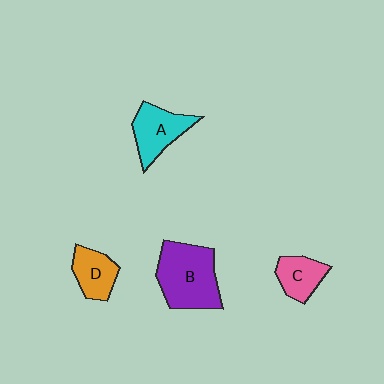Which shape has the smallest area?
Shape C (pink).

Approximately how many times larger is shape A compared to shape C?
Approximately 1.3 times.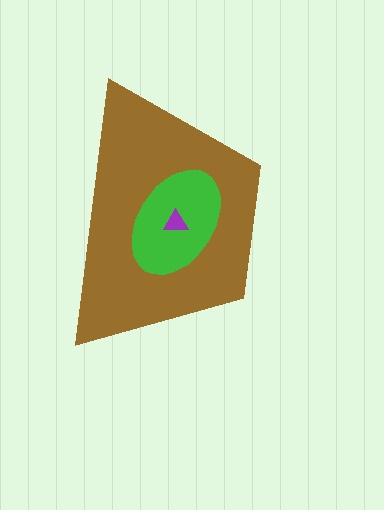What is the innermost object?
The purple triangle.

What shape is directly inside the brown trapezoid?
The green ellipse.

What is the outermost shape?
The brown trapezoid.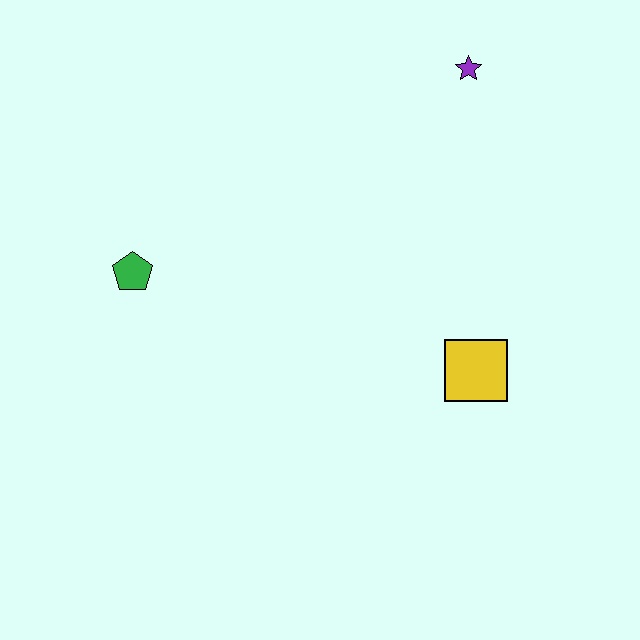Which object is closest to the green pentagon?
The yellow square is closest to the green pentagon.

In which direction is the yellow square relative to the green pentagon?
The yellow square is to the right of the green pentagon.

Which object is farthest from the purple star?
The green pentagon is farthest from the purple star.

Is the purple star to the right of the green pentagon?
Yes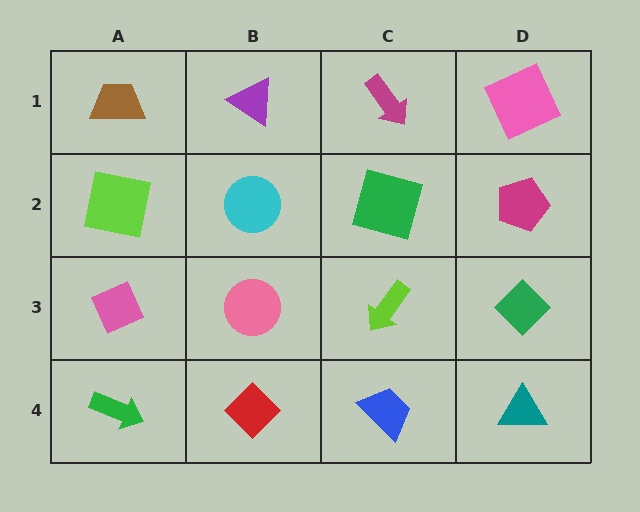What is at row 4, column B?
A red diamond.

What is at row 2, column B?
A cyan circle.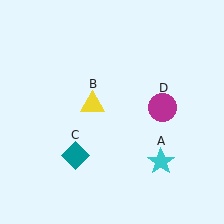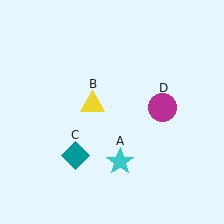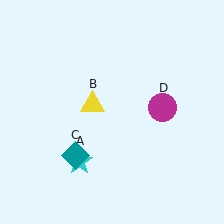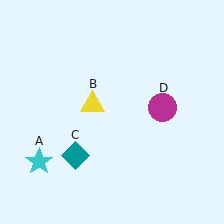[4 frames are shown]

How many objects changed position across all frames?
1 object changed position: cyan star (object A).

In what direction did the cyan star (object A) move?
The cyan star (object A) moved left.